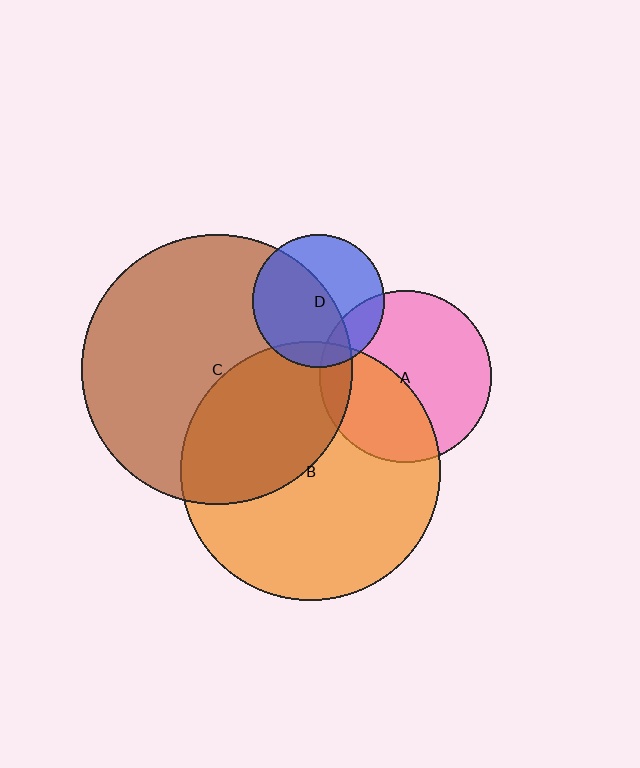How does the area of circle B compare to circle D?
Approximately 3.8 times.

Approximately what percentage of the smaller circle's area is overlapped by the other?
Approximately 20%.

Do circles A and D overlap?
Yes.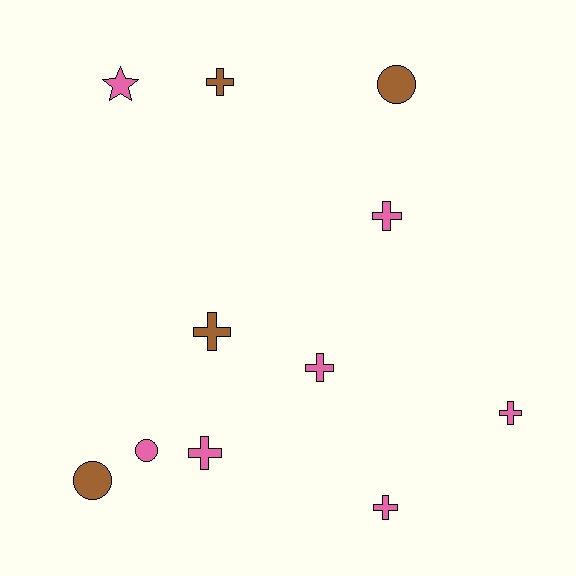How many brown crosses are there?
There are 2 brown crosses.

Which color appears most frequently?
Pink, with 7 objects.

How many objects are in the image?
There are 11 objects.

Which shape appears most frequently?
Cross, with 7 objects.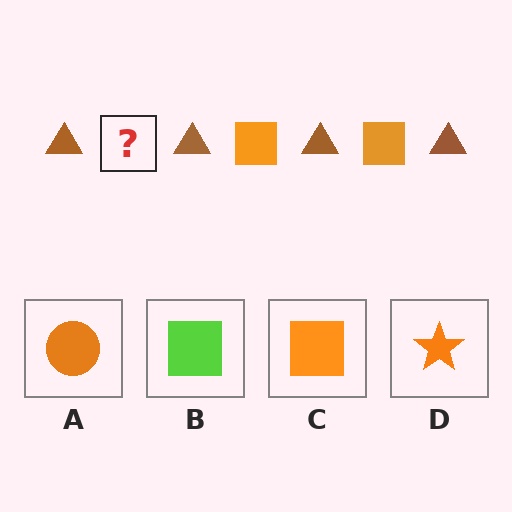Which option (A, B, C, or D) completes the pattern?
C.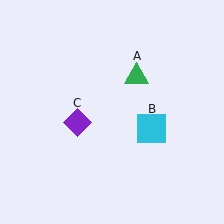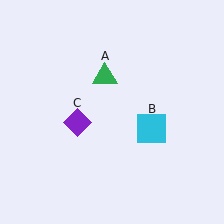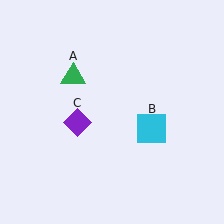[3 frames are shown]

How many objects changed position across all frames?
1 object changed position: green triangle (object A).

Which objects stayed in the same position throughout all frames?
Cyan square (object B) and purple diamond (object C) remained stationary.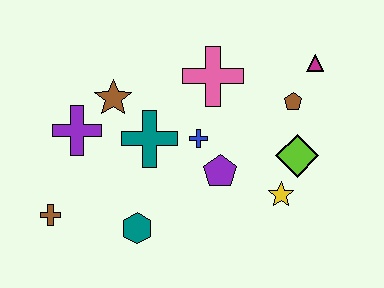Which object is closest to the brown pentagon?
The magenta triangle is closest to the brown pentagon.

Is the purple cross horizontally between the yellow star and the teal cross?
No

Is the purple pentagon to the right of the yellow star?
No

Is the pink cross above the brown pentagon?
Yes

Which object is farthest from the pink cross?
The brown cross is farthest from the pink cross.